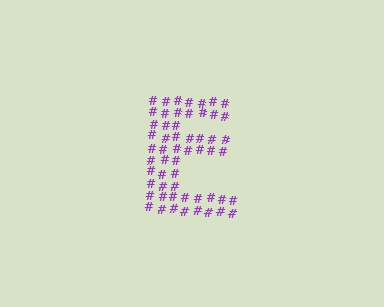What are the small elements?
The small elements are hash symbols.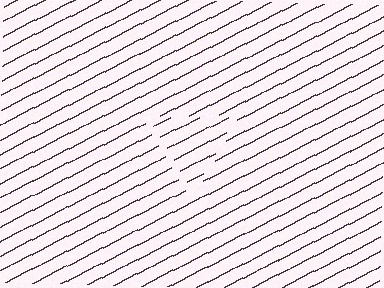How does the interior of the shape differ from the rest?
The interior of the shape contains the same grating, shifted by half a period — the contour is defined by the phase discontinuity where line-ends from the inner and outer gratings abut.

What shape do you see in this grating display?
An illusory triangle. The interior of the shape contains the same grating, shifted by half a period — the contour is defined by the phase discontinuity where line-ends from the inner and outer gratings abut.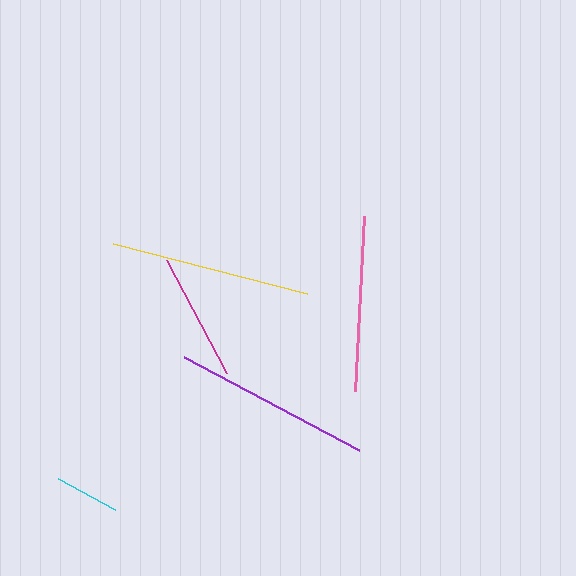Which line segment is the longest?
The yellow line is the longest at approximately 200 pixels.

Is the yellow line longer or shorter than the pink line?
The yellow line is longer than the pink line.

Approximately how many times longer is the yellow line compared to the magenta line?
The yellow line is approximately 1.6 times the length of the magenta line.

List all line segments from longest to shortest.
From longest to shortest: yellow, purple, pink, magenta, cyan.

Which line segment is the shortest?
The cyan line is the shortest at approximately 64 pixels.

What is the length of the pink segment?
The pink segment is approximately 175 pixels long.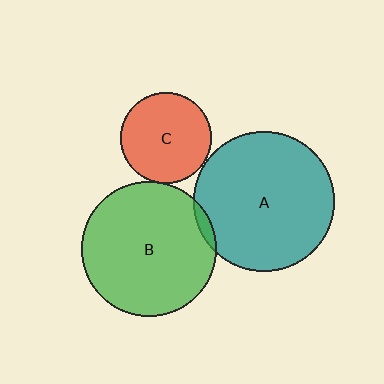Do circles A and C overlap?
Yes.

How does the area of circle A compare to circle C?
Approximately 2.4 times.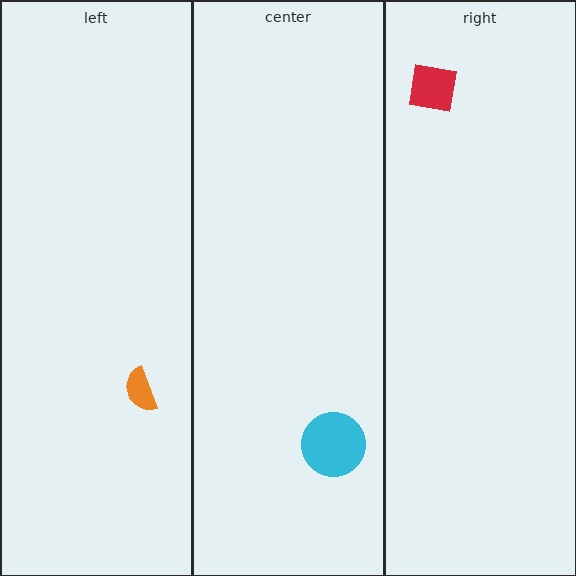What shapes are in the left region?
The orange semicircle.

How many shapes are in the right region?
1.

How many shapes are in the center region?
1.